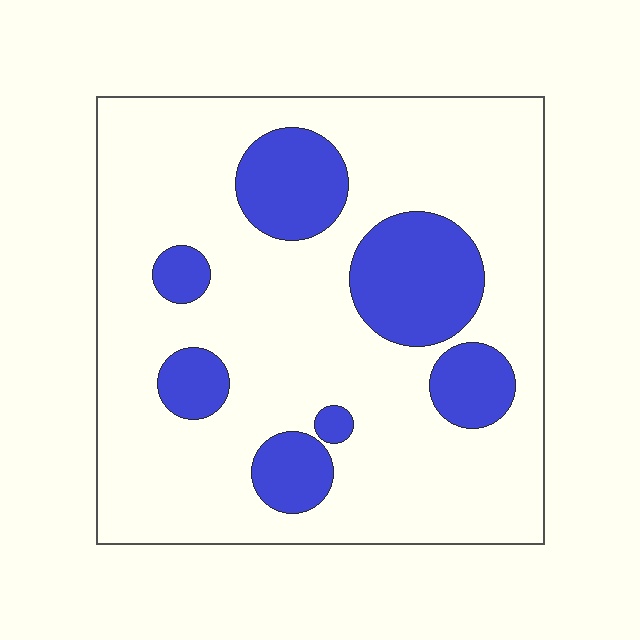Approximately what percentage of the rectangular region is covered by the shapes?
Approximately 20%.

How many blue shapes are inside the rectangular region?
7.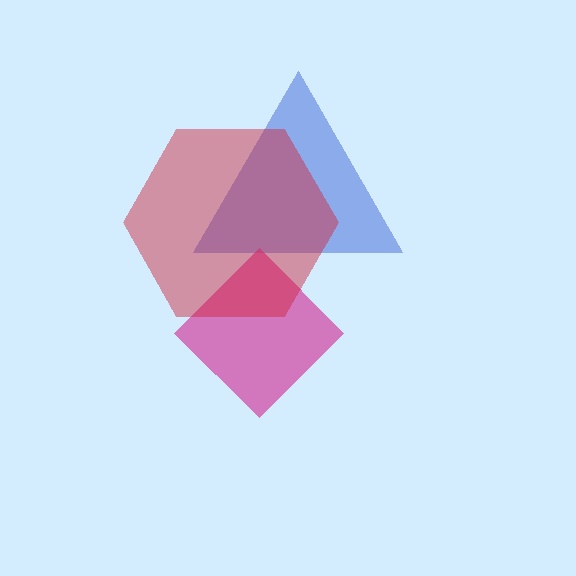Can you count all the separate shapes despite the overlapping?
Yes, there are 3 separate shapes.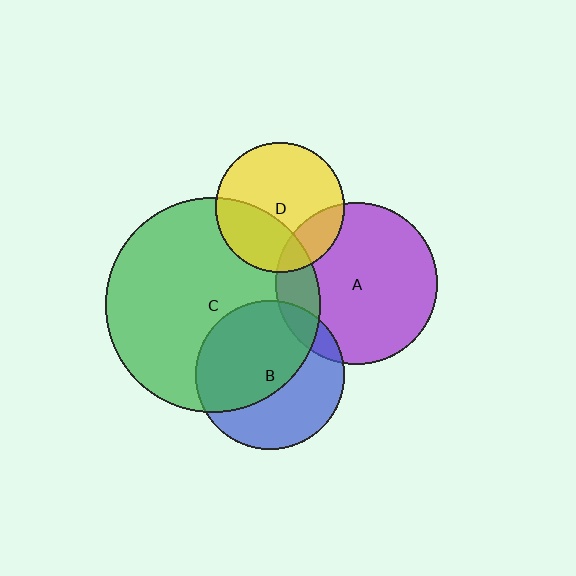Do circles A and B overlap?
Yes.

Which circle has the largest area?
Circle C (green).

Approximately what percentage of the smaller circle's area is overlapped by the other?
Approximately 10%.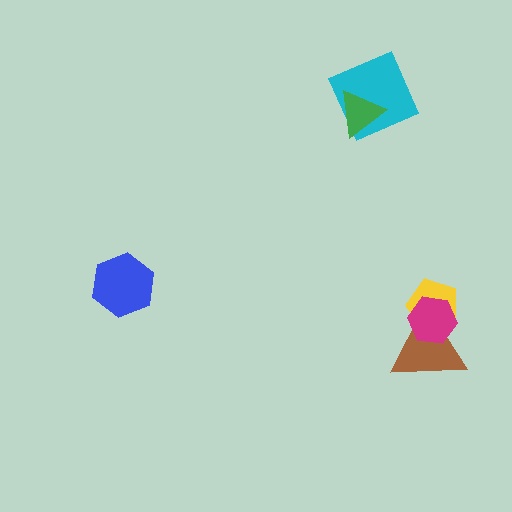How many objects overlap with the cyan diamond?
1 object overlaps with the cyan diamond.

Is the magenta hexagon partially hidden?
No, no other shape covers it.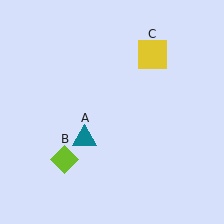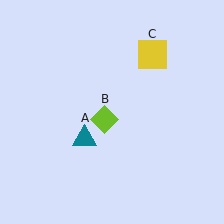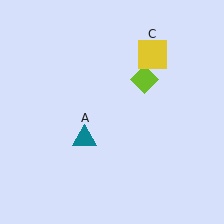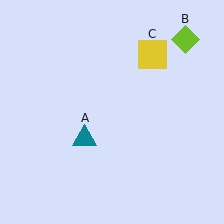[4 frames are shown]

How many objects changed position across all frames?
1 object changed position: lime diamond (object B).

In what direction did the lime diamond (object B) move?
The lime diamond (object B) moved up and to the right.